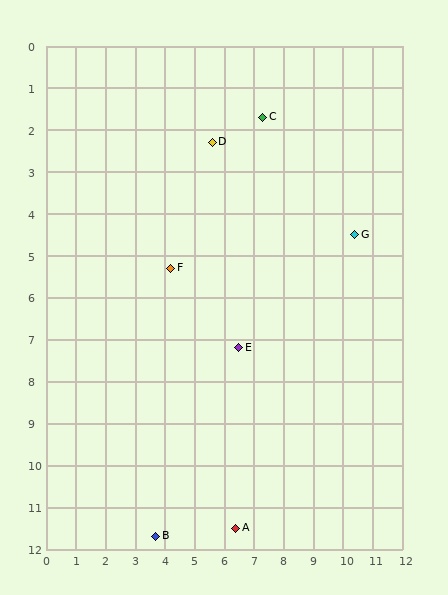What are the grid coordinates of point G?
Point G is at approximately (10.4, 4.5).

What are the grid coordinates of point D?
Point D is at approximately (5.6, 2.3).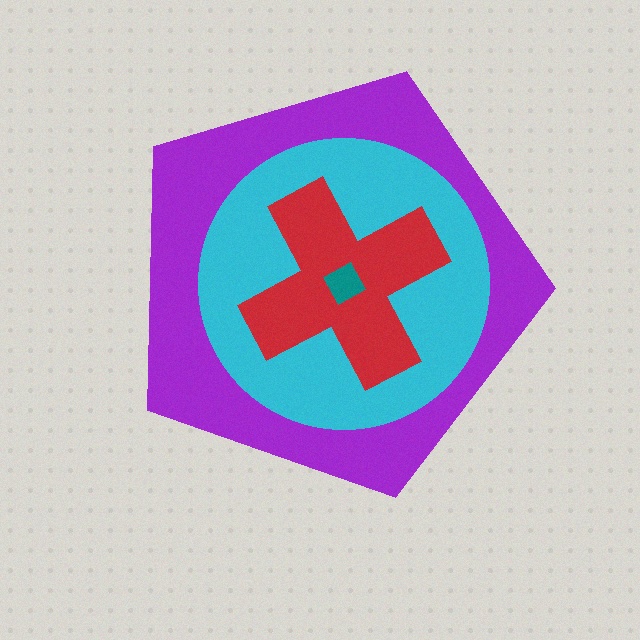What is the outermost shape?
The purple pentagon.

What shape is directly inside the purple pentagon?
The cyan circle.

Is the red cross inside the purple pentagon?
Yes.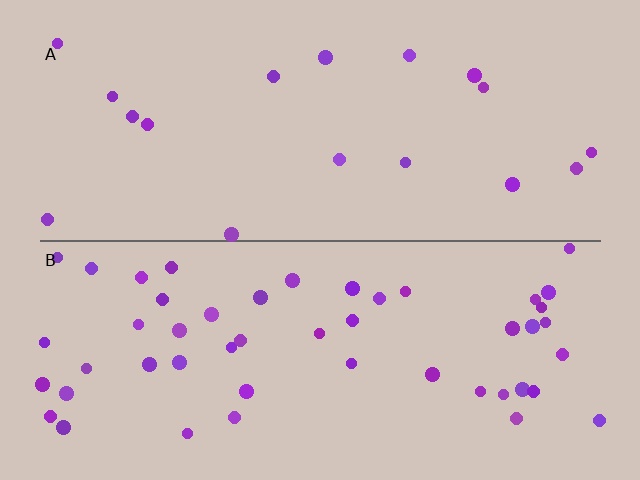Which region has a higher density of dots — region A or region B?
B (the bottom).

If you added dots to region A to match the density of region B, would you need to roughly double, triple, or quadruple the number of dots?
Approximately triple.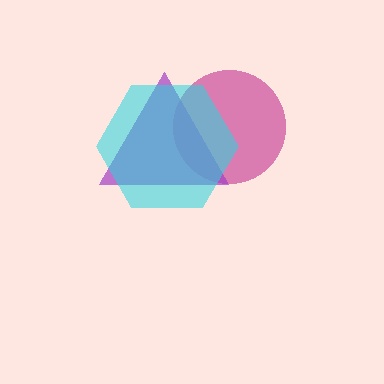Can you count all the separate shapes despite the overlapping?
Yes, there are 3 separate shapes.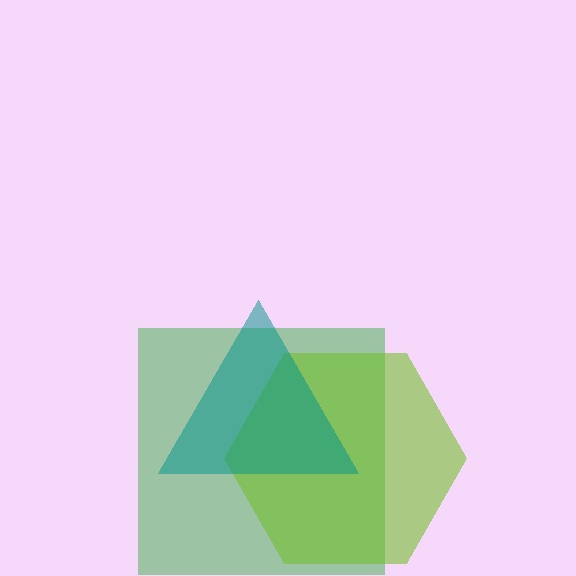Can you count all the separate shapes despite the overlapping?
Yes, there are 3 separate shapes.